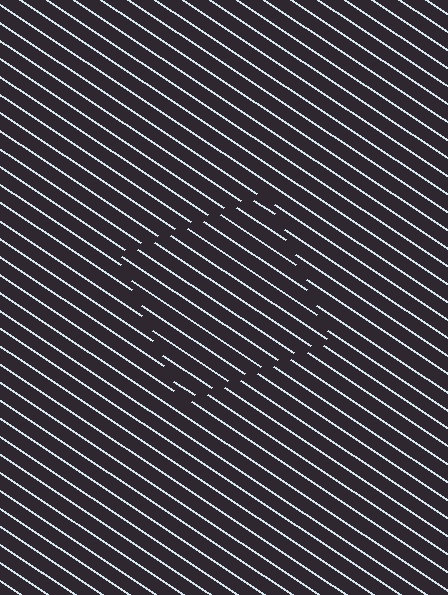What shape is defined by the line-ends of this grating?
An illusory square. The interior of the shape contains the same grating, shifted by half a period — the contour is defined by the phase discontinuity where line-ends from the inner and outer gratings abut.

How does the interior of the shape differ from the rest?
The interior of the shape contains the same grating, shifted by half a period — the contour is defined by the phase discontinuity where line-ends from the inner and outer gratings abut.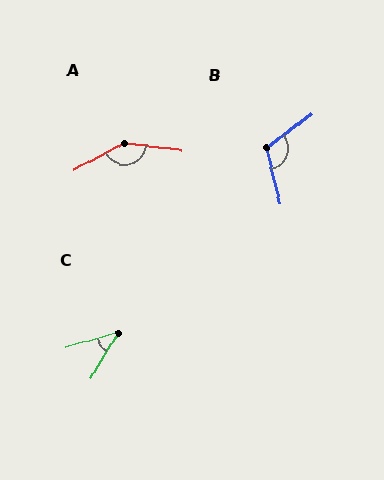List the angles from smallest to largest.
C (42°), B (113°), A (145°).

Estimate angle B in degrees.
Approximately 113 degrees.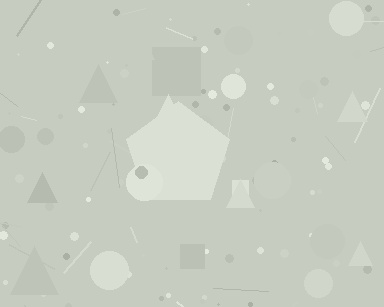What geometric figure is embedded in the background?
A pentagon is embedded in the background.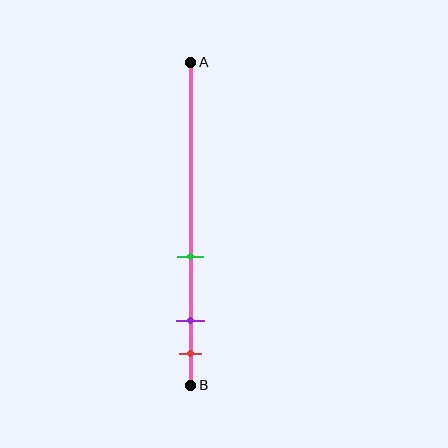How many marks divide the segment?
There are 3 marks dividing the segment.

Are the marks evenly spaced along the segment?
No, the marks are not evenly spaced.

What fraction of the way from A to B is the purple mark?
The purple mark is approximately 80% (0.8) of the way from A to B.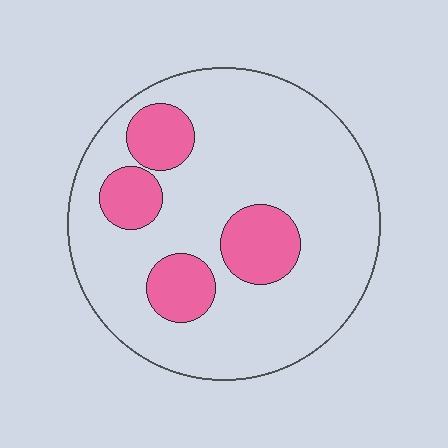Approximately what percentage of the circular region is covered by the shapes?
Approximately 20%.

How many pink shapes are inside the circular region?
4.